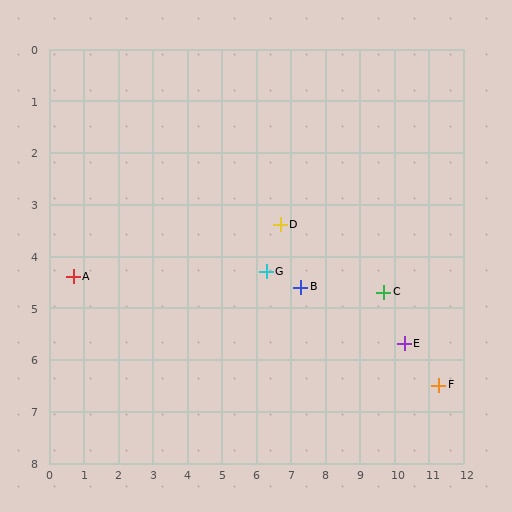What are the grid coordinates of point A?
Point A is at approximately (0.7, 4.4).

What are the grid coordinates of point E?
Point E is at approximately (10.3, 5.7).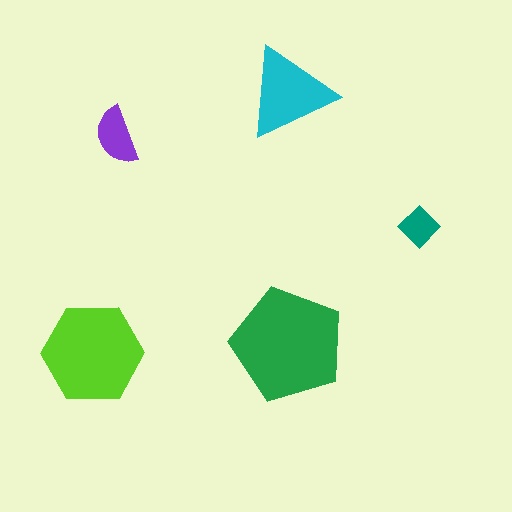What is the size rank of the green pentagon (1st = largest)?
1st.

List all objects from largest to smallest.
The green pentagon, the lime hexagon, the cyan triangle, the purple semicircle, the teal diamond.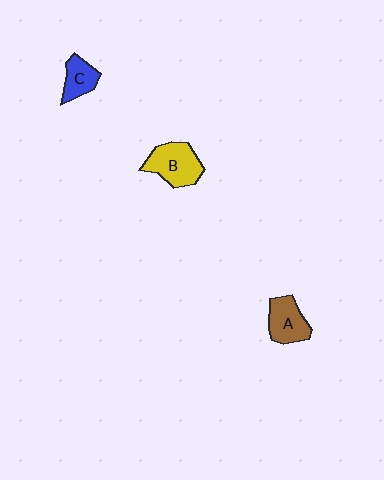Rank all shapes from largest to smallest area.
From largest to smallest: B (yellow), A (brown), C (blue).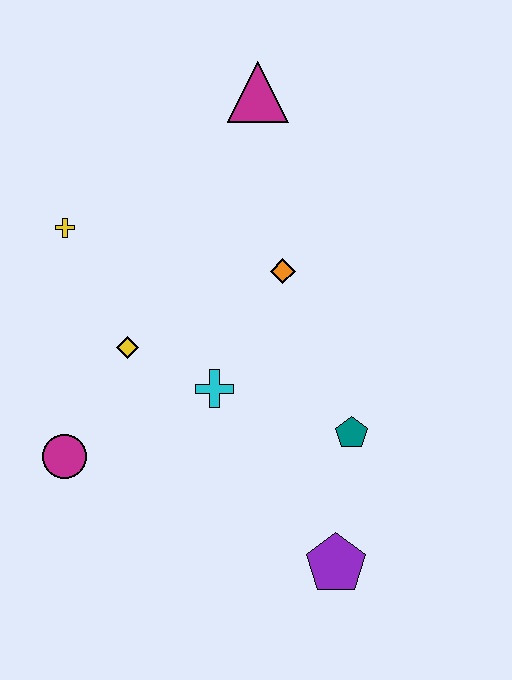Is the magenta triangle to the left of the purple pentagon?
Yes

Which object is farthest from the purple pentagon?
The magenta triangle is farthest from the purple pentagon.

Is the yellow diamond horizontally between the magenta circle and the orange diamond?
Yes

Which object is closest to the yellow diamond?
The cyan cross is closest to the yellow diamond.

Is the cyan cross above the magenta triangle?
No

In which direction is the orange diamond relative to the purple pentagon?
The orange diamond is above the purple pentagon.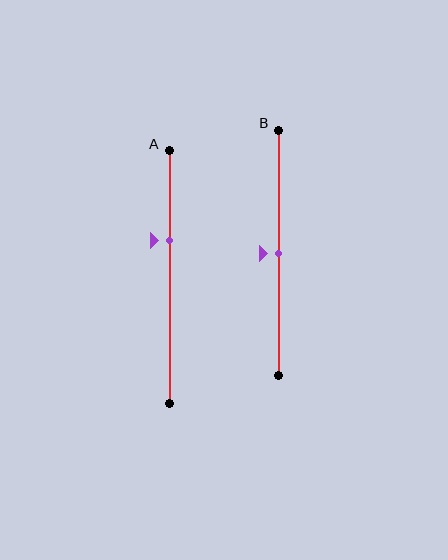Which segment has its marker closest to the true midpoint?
Segment B has its marker closest to the true midpoint.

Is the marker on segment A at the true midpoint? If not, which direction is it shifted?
No, the marker on segment A is shifted upward by about 14% of the segment length.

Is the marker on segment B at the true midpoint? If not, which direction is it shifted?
Yes, the marker on segment B is at the true midpoint.